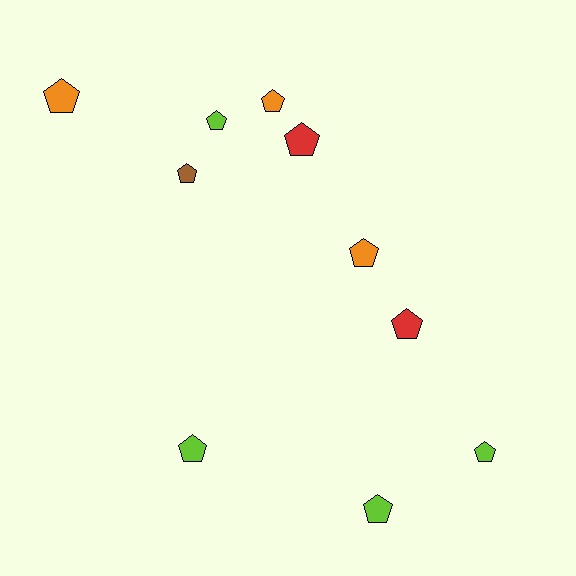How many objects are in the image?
There are 10 objects.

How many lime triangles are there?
There are no lime triangles.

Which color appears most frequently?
Lime, with 4 objects.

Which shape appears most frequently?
Pentagon, with 10 objects.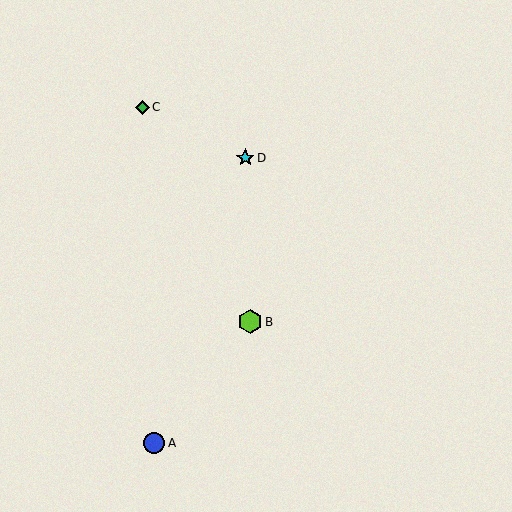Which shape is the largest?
The lime hexagon (labeled B) is the largest.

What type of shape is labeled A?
Shape A is a blue circle.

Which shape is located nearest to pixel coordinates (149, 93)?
The green diamond (labeled C) at (142, 107) is nearest to that location.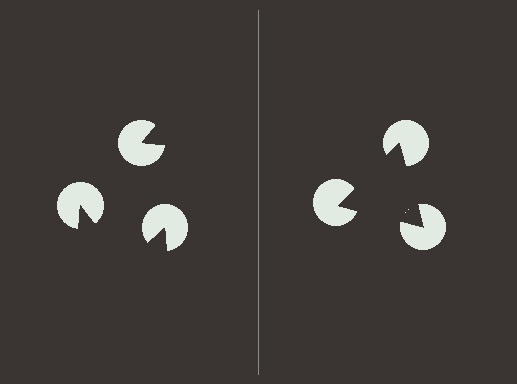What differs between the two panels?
The pac-man discs are positioned identically on both sides; only the wedge orientations differ. On the right they align to a triangle; on the left they are misaligned.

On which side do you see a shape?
An illusory triangle appears on the right side. On the left side the wedge cuts are rotated, so no coherent shape forms.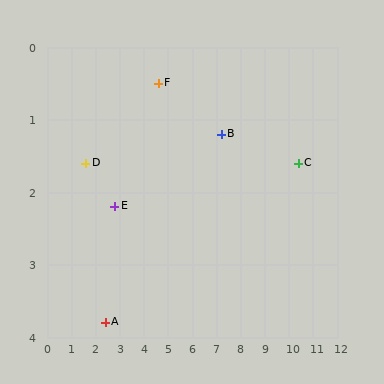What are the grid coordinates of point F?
Point F is at approximately (4.6, 0.5).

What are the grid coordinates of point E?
Point E is at approximately (2.8, 2.2).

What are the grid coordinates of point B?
Point B is at approximately (7.2, 1.2).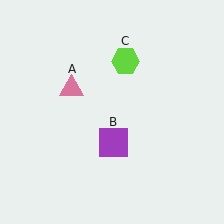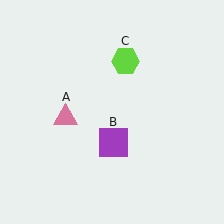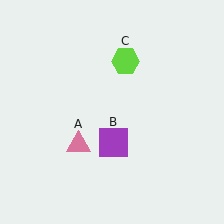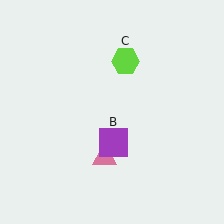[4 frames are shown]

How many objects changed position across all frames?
1 object changed position: pink triangle (object A).